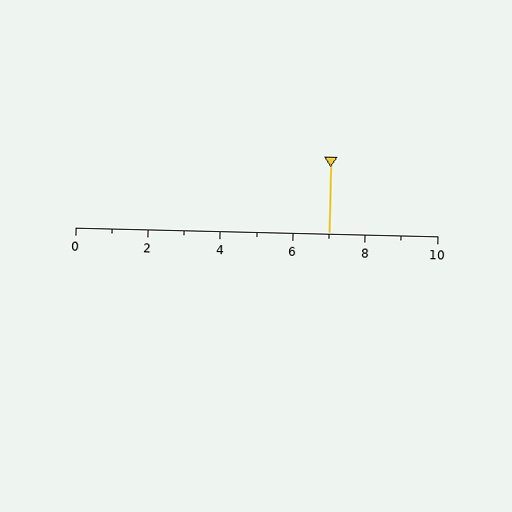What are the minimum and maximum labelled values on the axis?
The axis runs from 0 to 10.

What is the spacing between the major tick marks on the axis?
The major ticks are spaced 2 apart.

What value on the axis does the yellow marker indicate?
The marker indicates approximately 7.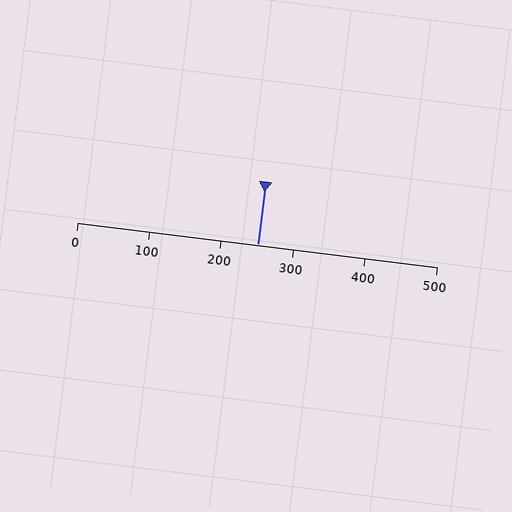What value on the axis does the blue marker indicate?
The marker indicates approximately 250.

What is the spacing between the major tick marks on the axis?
The major ticks are spaced 100 apart.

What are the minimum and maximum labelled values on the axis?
The axis runs from 0 to 500.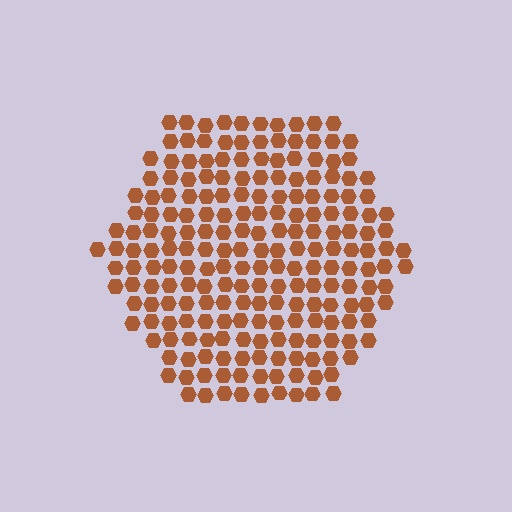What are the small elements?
The small elements are hexagons.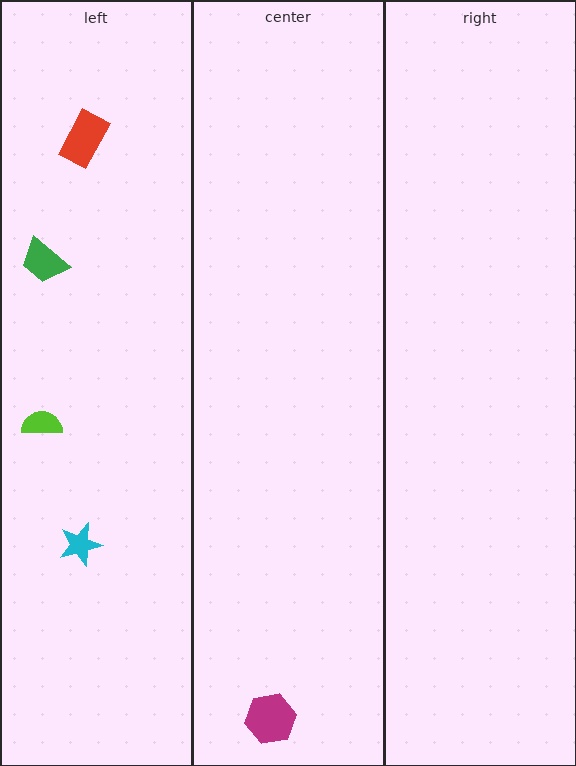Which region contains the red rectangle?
The left region.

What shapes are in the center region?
The magenta hexagon.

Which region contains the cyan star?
The left region.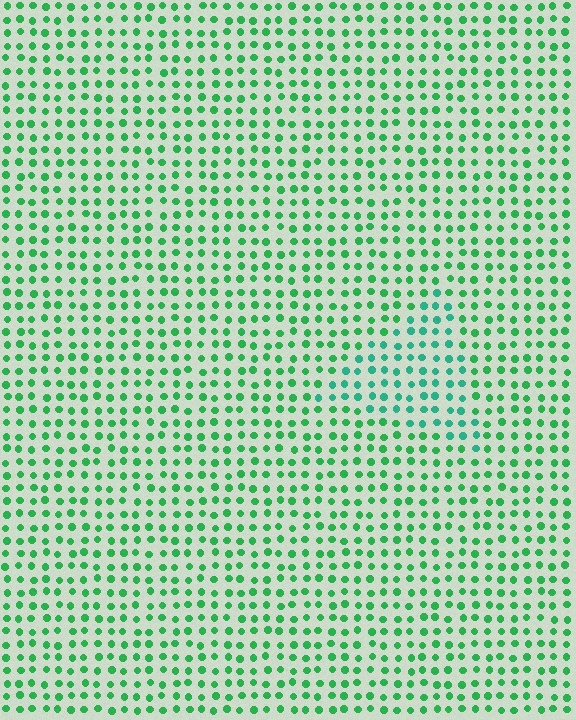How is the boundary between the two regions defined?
The boundary is defined purely by a slight shift in hue (about 26 degrees). Spacing, size, and orientation are identical on both sides.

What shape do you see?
I see a triangle.